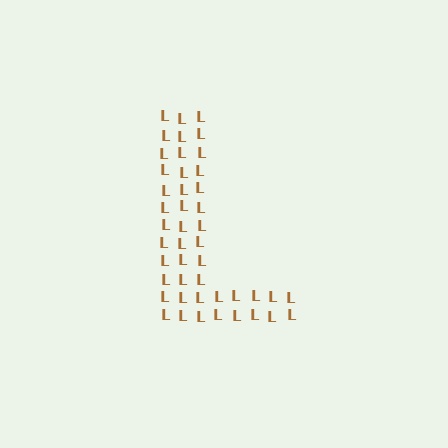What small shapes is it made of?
It is made of small letter L's.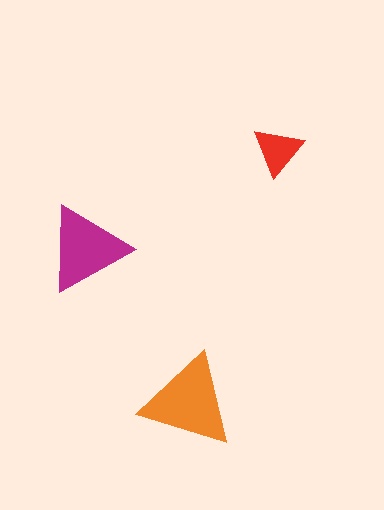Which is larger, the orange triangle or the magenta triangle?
The orange one.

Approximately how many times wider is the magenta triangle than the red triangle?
About 1.5 times wider.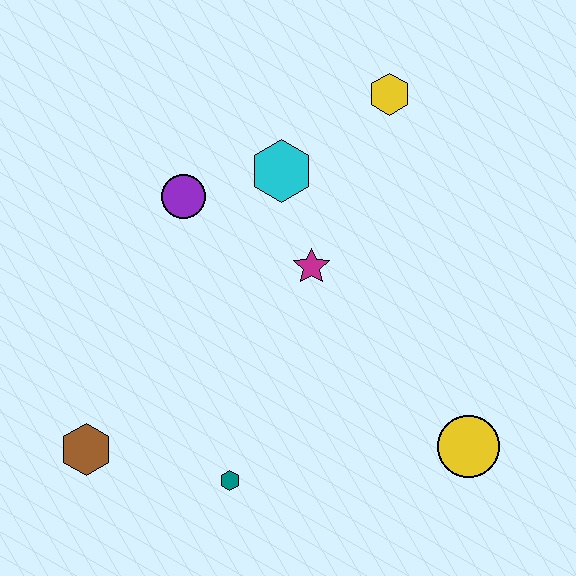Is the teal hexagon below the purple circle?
Yes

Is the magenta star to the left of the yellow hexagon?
Yes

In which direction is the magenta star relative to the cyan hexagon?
The magenta star is below the cyan hexagon.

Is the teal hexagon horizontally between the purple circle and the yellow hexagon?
Yes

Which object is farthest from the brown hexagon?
The yellow hexagon is farthest from the brown hexagon.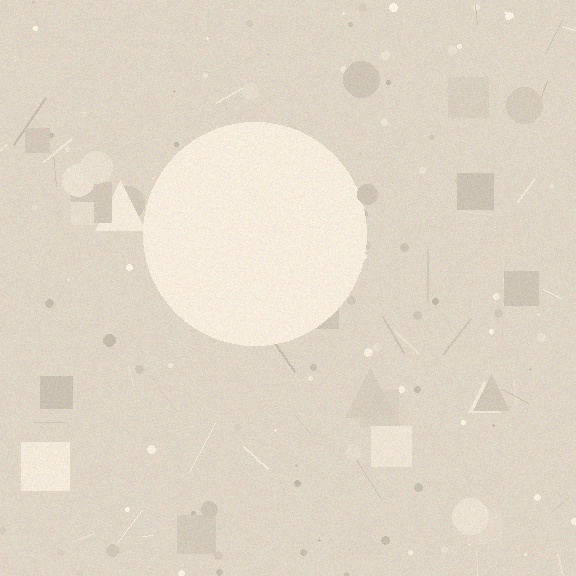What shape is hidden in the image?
A circle is hidden in the image.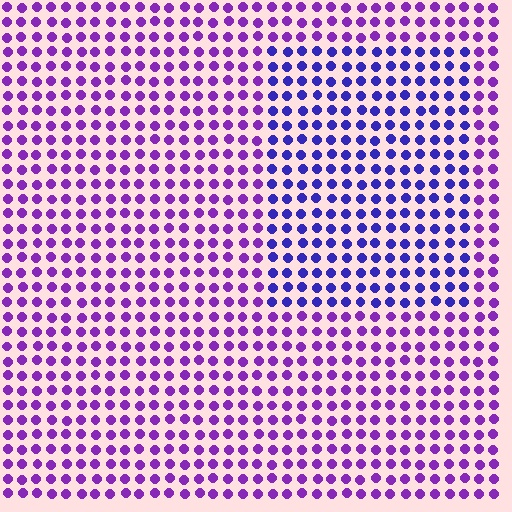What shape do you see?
I see a rectangle.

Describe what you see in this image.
The image is filled with small purple elements in a uniform arrangement. A rectangle-shaped region is visible where the elements are tinted to a slightly different hue, forming a subtle color boundary.